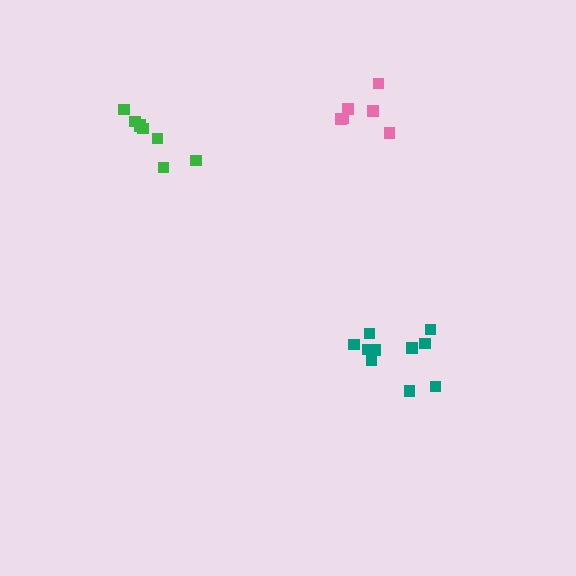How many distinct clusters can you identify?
There are 3 distinct clusters.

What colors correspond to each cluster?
The clusters are colored: pink, green, teal.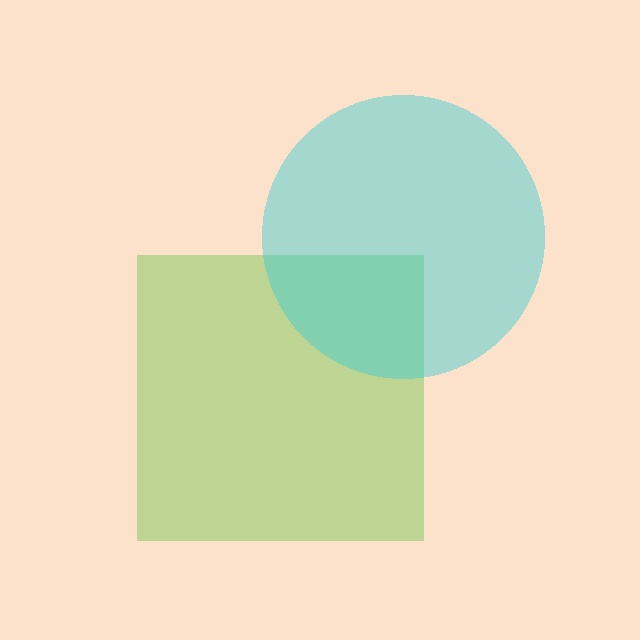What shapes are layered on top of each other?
The layered shapes are: a lime square, a cyan circle.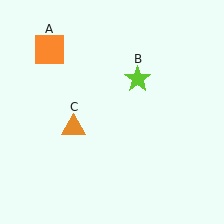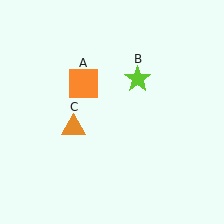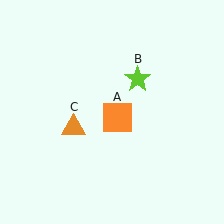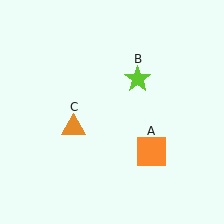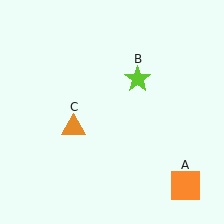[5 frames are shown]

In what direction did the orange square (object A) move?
The orange square (object A) moved down and to the right.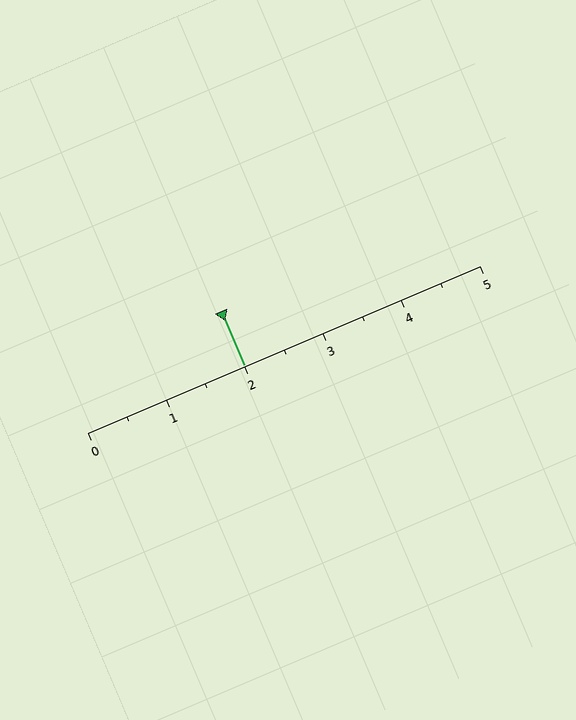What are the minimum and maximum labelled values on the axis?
The axis runs from 0 to 5.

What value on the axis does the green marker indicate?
The marker indicates approximately 2.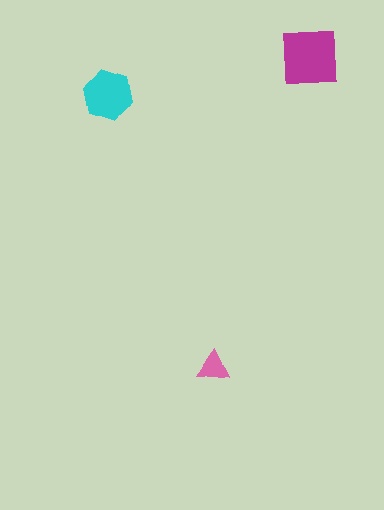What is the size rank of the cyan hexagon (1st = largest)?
2nd.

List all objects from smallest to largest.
The pink triangle, the cyan hexagon, the magenta square.